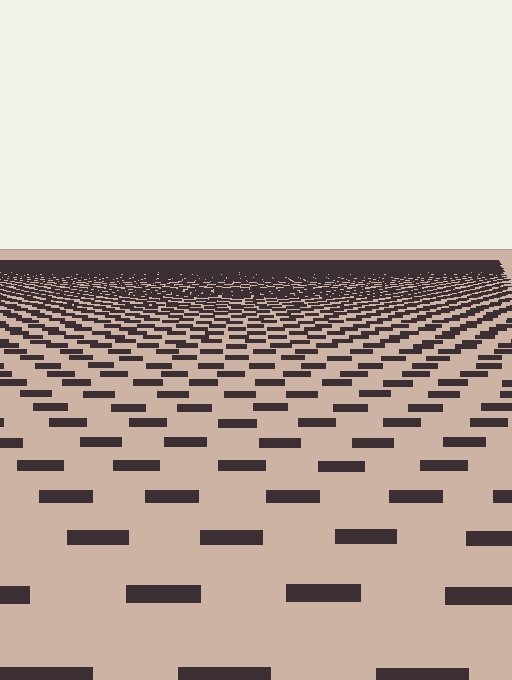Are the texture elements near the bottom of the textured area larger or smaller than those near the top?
Larger. Near the bottom, elements are closer to the viewer and appear at a bigger on-screen size.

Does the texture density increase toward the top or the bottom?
Density increases toward the top.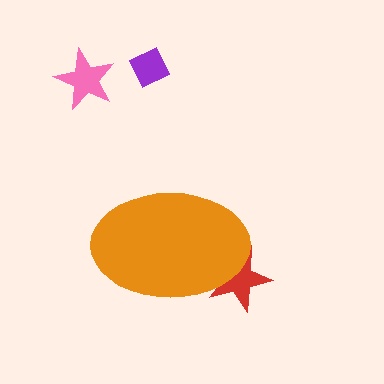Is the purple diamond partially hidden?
No, the purple diamond is fully visible.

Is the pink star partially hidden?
No, the pink star is fully visible.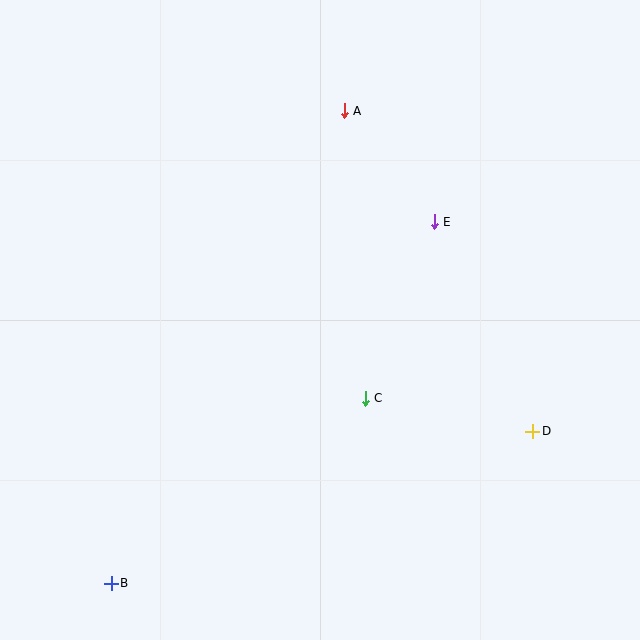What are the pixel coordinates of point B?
Point B is at (111, 583).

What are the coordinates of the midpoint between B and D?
The midpoint between B and D is at (322, 507).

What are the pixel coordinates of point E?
Point E is at (434, 222).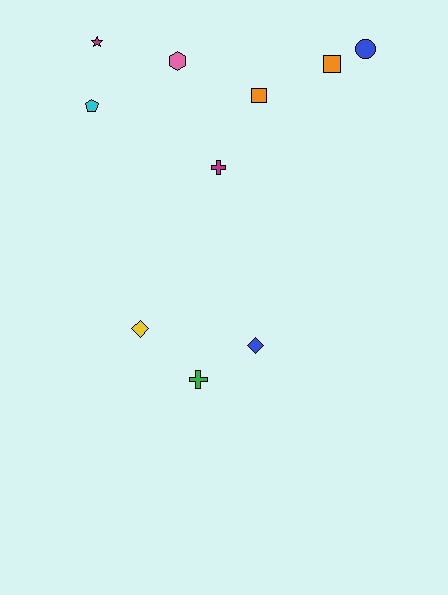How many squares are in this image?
There are 2 squares.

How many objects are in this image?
There are 10 objects.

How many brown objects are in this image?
There are no brown objects.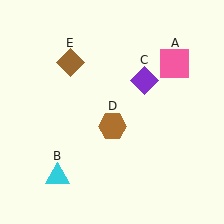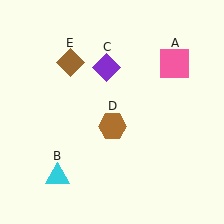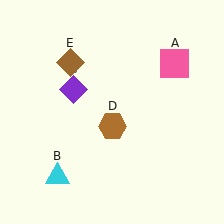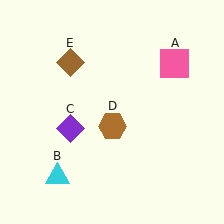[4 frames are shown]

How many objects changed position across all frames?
1 object changed position: purple diamond (object C).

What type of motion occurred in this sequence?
The purple diamond (object C) rotated counterclockwise around the center of the scene.